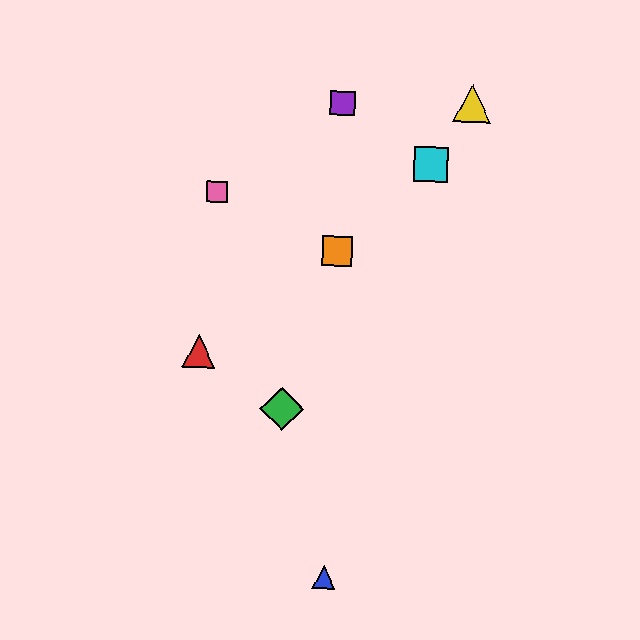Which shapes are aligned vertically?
The blue triangle, the purple square, the orange square are aligned vertically.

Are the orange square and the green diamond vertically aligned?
No, the orange square is at x≈337 and the green diamond is at x≈282.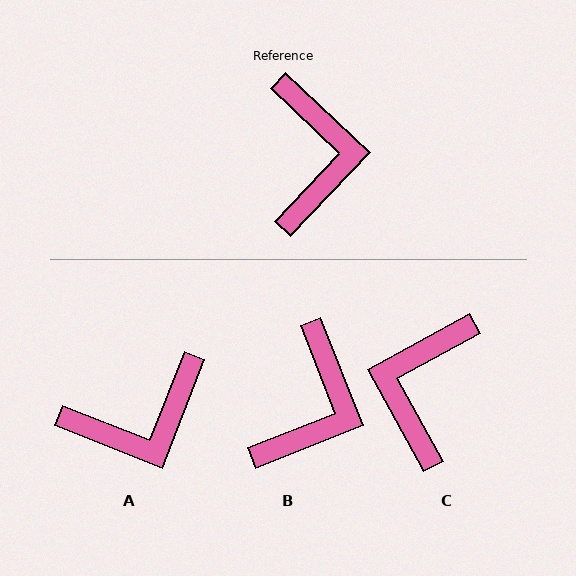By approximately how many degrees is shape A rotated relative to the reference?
Approximately 68 degrees clockwise.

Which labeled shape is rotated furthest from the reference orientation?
C, about 162 degrees away.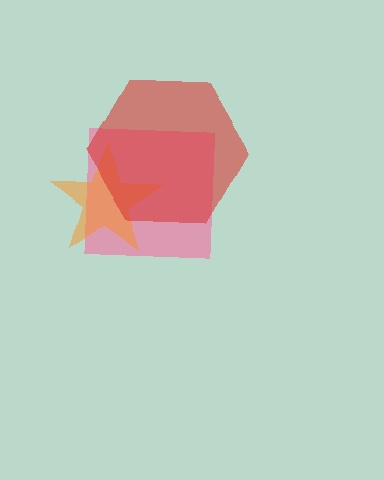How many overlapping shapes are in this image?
There are 3 overlapping shapes in the image.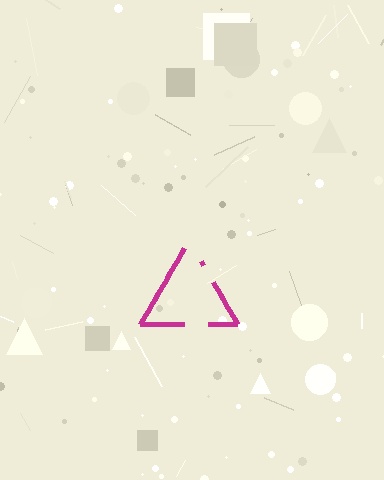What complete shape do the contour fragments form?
The contour fragments form a triangle.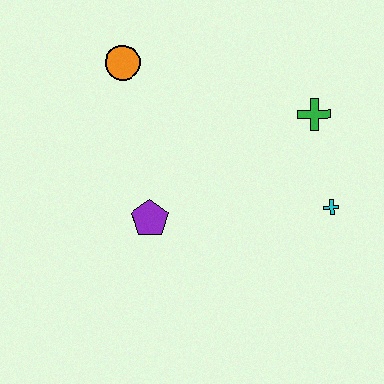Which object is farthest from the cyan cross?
The orange circle is farthest from the cyan cross.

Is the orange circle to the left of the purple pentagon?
Yes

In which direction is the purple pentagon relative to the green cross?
The purple pentagon is to the left of the green cross.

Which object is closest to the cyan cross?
The green cross is closest to the cyan cross.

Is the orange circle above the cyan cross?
Yes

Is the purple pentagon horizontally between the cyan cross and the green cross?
No